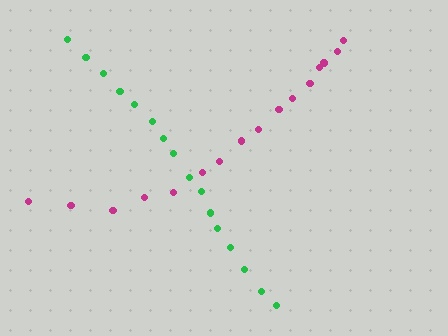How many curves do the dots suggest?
There are 2 distinct paths.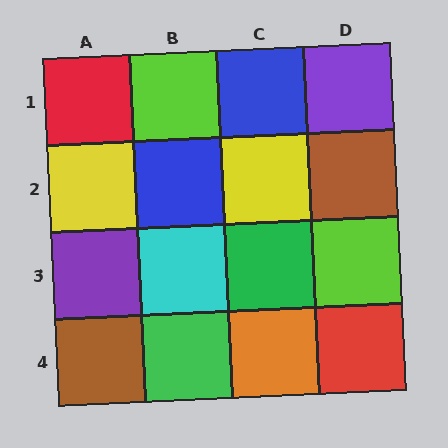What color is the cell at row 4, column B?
Green.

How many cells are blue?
2 cells are blue.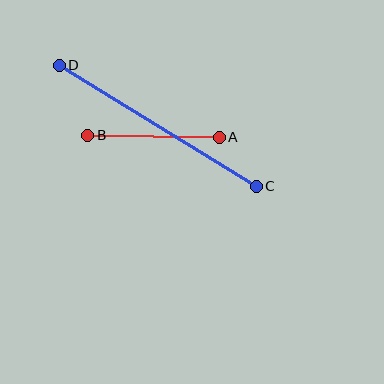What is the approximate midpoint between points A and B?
The midpoint is at approximately (153, 136) pixels.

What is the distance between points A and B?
The distance is approximately 132 pixels.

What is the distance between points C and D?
The distance is approximately 231 pixels.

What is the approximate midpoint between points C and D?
The midpoint is at approximately (158, 126) pixels.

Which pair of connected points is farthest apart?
Points C and D are farthest apart.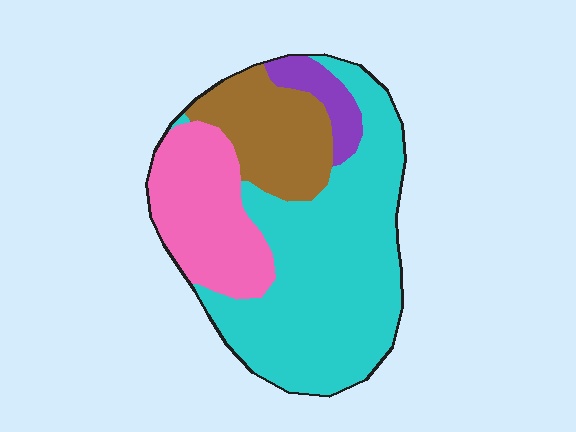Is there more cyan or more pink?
Cyan.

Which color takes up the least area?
Purple, at roughly 5%.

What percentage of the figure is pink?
Pink covers 22% of the figure.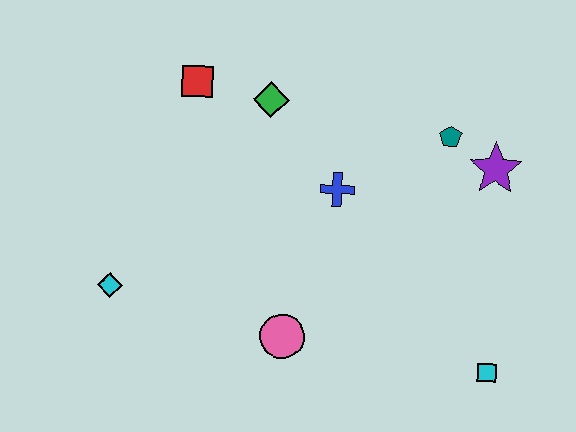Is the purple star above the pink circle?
Yes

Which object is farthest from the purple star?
The cyan diamond is farthest from the purple star.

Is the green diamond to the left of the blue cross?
Yes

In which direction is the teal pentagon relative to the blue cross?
The teal pentagon is to the right of the blue cross.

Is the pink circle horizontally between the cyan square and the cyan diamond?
Yes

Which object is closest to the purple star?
The teal pentagon is closest to the purple star.